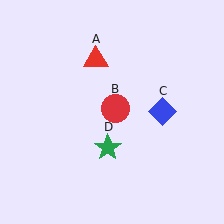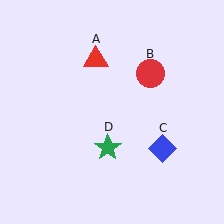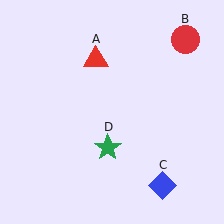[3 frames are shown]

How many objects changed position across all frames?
2 objects changed position: red circle (object B), blue diamond (object C).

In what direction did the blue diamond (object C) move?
The blue diamond (object C) moved down.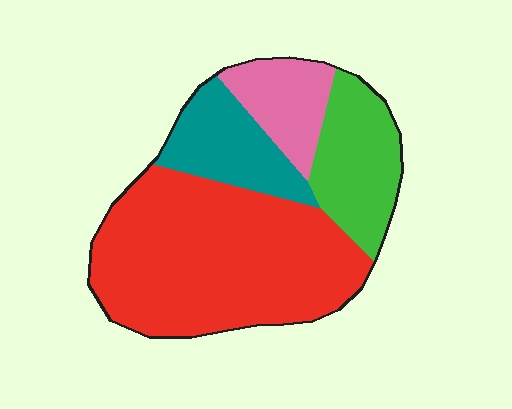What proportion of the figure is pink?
Pink covers 12% of the figure.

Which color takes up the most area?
Red, at roughly 55%.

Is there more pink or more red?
Red.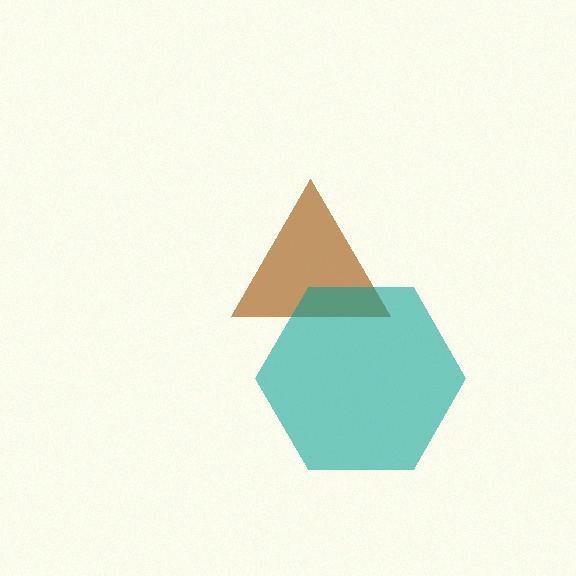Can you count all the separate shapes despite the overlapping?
Yes, there are 2 separate shapes.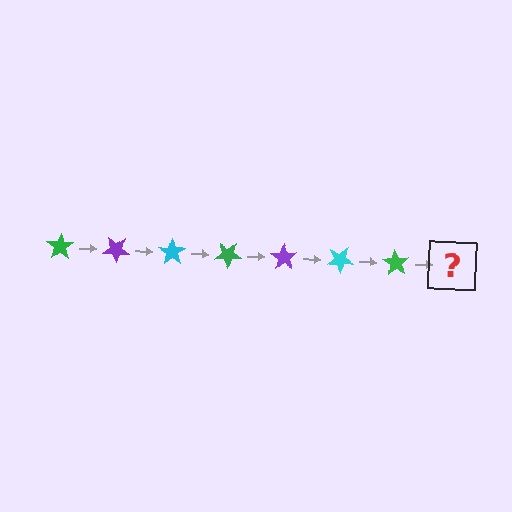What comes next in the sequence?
The next element should be a purple star, rotated 245 degrees from the start.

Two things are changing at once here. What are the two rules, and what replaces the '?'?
The two rules are that it rotates 35 degrees each step and the color cycles through green, purple, and cyan. The '?' should be a purple star, rotated 245 degrees from the start.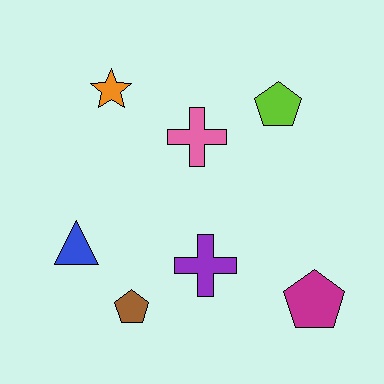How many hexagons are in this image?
There are no hexagons.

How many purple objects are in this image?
There is 1 purple object.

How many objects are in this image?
There are 7 objects.